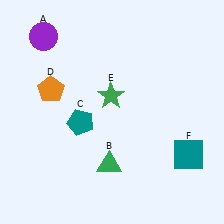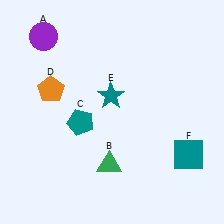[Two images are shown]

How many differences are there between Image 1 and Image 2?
There is 1 difference between the two images.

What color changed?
The star (E) changed from green in Image 1 to teal in Image 2.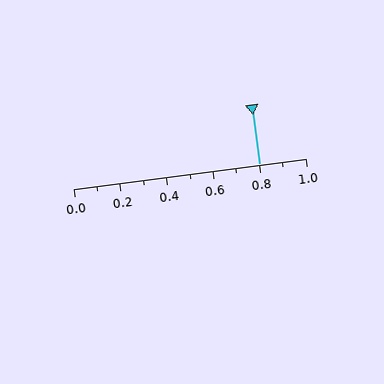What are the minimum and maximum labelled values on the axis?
The axis runs from 0.0 to 1.0.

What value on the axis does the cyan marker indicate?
The marker indicates approximately 0.8.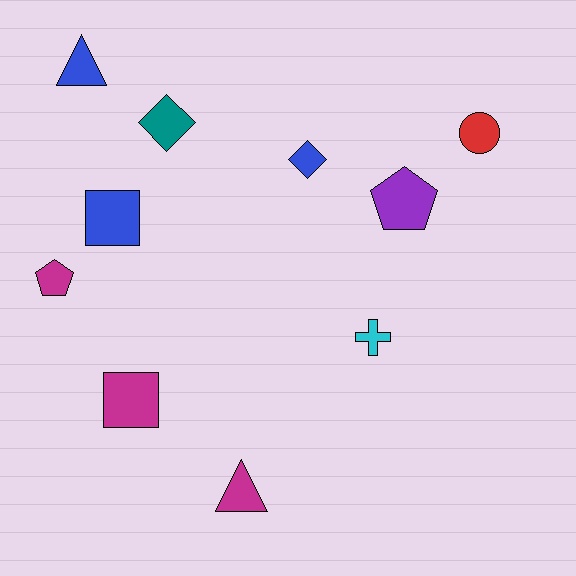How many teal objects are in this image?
There is 1 teal object.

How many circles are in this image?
There is 1 circle.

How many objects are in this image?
There are 10 objects.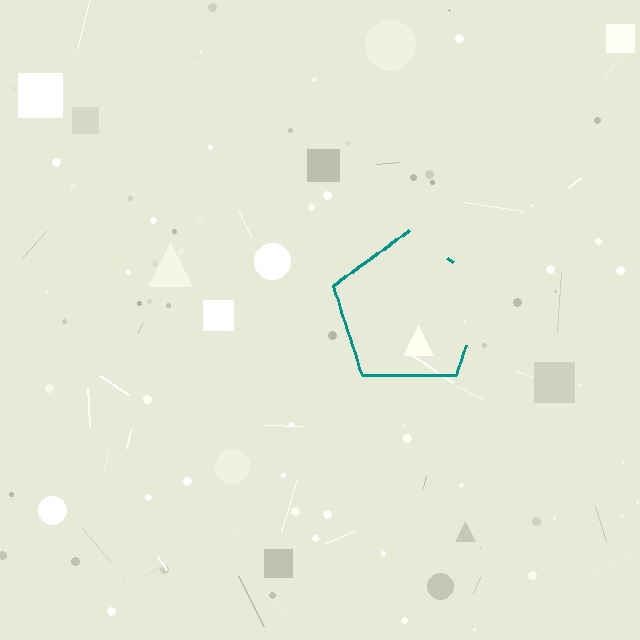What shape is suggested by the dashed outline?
The dashed outline suggests a pentagon.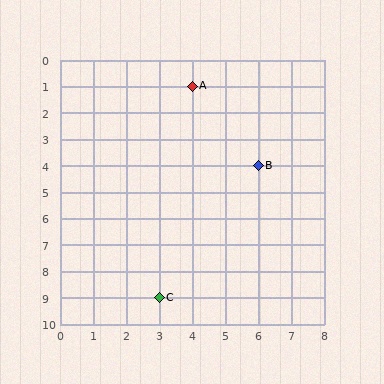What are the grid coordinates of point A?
Point A is at grid coordinates (4, 1).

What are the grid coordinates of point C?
Point C is at grid coordinates (3, 9).